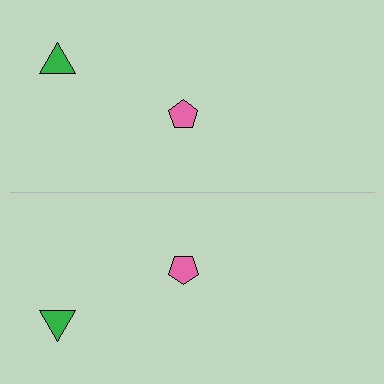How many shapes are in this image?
There are 4 shapes in this image.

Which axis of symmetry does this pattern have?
The pattern has a horizontal axis of symmetry running through the center of the image.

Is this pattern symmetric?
Yes, this pattern has bilateral (reflection) symmetry.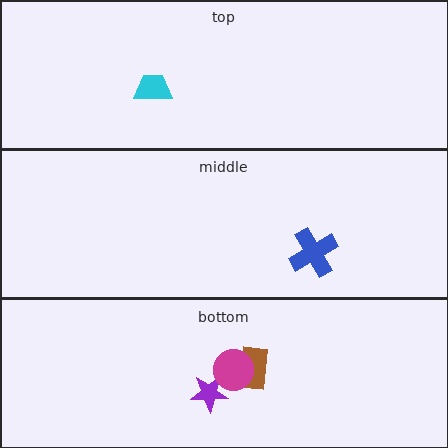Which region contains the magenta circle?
The bottom region.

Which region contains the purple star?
The bottom region.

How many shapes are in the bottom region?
3.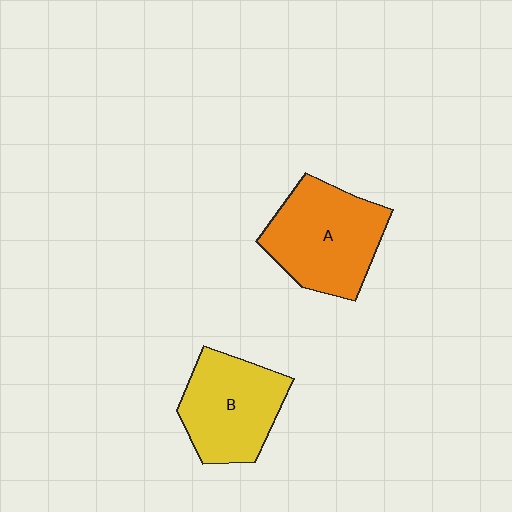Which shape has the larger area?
Shape A (orange).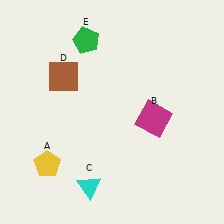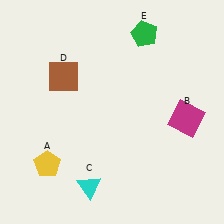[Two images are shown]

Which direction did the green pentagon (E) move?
The green pentagon (E) moved right.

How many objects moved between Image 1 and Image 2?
2 objects moved between the two images.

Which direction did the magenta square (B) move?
The magenta square (B) moved right.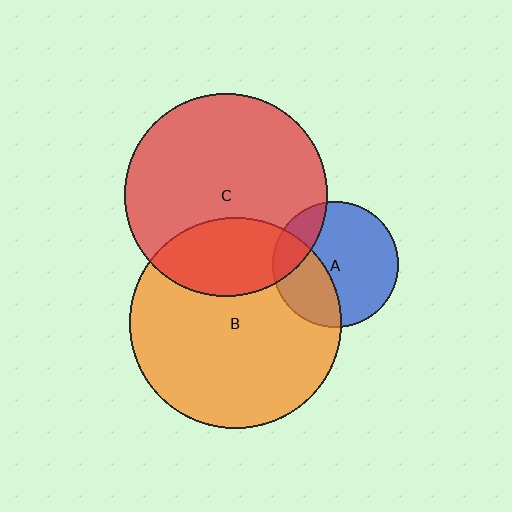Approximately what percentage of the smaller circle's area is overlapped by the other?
Approximately 20%.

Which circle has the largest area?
Circle B (orange).